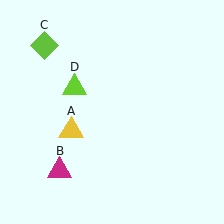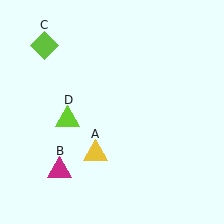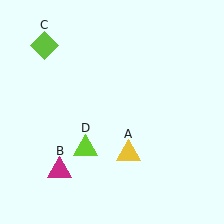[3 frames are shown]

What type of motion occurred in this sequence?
The yellow triangle (object A), lime triangle (object D) rotated counterclockwise around the center of the scene.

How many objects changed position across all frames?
2 objects changed position: yellow triangle (object A), lime triangle (object D).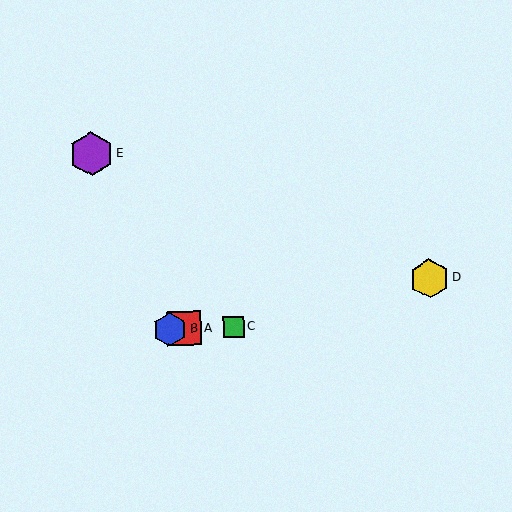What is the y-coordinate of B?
Object B is at y≈329.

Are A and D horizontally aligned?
No, A is at y≈329 and D is at y≈279.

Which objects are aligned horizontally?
Objects A, B, C are aligned horizontally.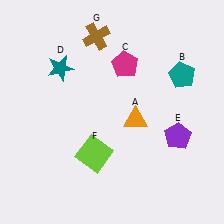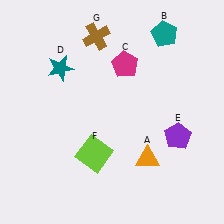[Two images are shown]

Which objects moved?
The objects that moved are: the orange triangle (A), the teal pentagon (B).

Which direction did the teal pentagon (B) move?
The teal pentagon (B) moved up.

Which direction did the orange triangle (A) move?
The orange triangle (A) moved down.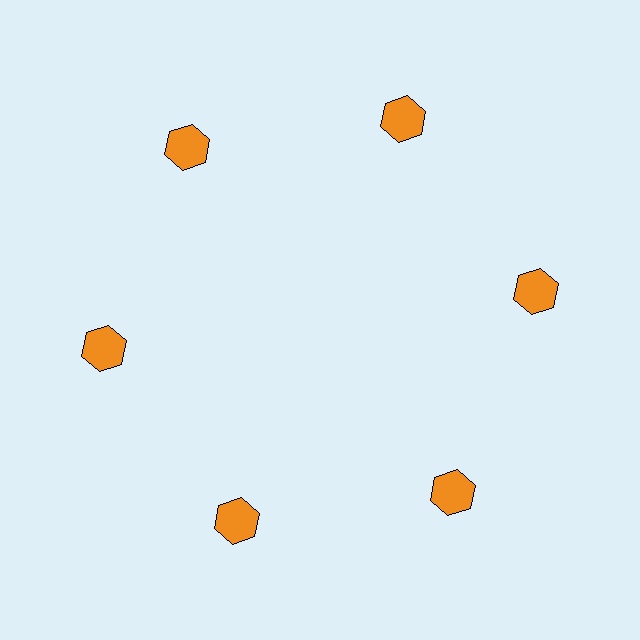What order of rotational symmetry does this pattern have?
This pattern has 6-fold rotational symmetry.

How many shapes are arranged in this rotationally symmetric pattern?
There are 6 shapes, arranged in 6 groups of 1.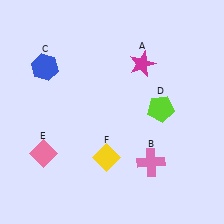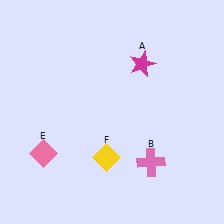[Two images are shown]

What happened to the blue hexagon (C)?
The blue hexagon (C) was removed in Image 2. It was in the top-left area of Image 1.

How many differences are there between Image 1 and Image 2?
There are 2 differences between the two images.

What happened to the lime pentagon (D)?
The lime pentagon (D) was removed in Image 2. It was in the top-right area of Image 1.